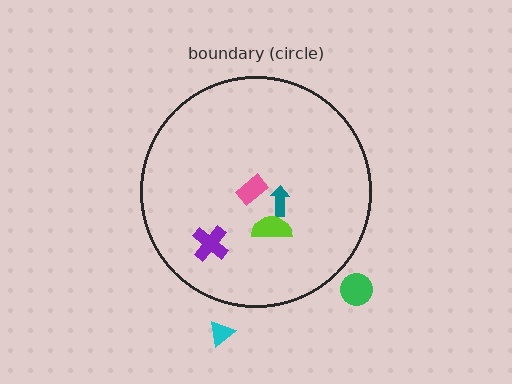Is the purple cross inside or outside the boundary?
Inside.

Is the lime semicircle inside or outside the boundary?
Inside.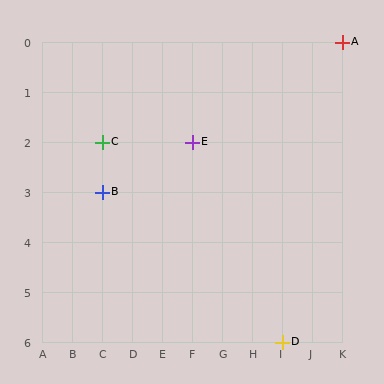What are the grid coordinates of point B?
Point B is at grid coordinates (C, 3).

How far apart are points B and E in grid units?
Points B and E are 3 columns and 1 row apart (about 3.2 grid units diagonally).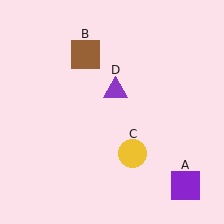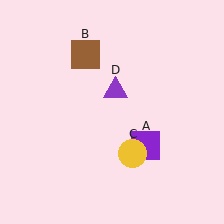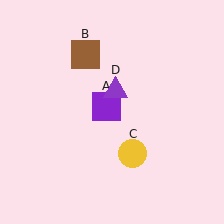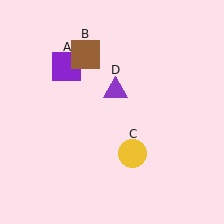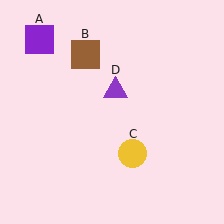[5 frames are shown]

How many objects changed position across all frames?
1 object changed position: purple square (object A).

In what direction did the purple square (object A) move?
The purple square (object A) moved up and to the left.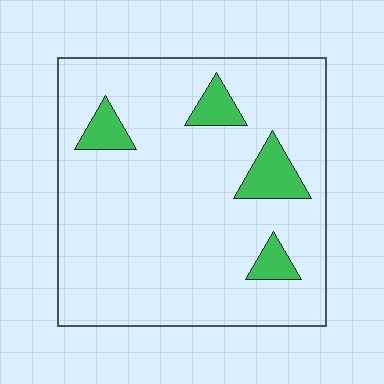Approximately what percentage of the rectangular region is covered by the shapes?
Approximately 10%.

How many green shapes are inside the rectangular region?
4.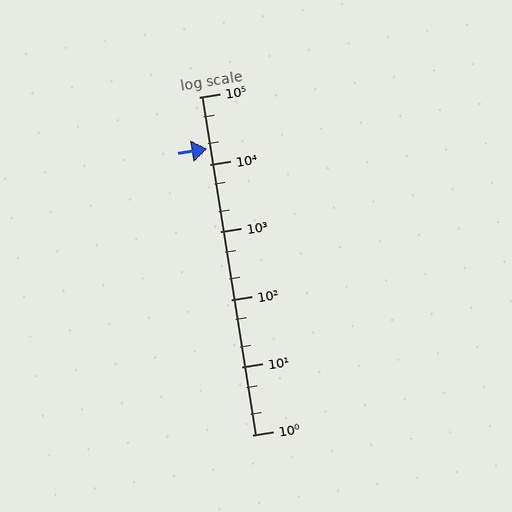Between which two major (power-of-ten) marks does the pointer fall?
The pointer is between 10000 and 100000.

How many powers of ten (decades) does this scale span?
The scale spans 5 decades, from 1 to 100000.